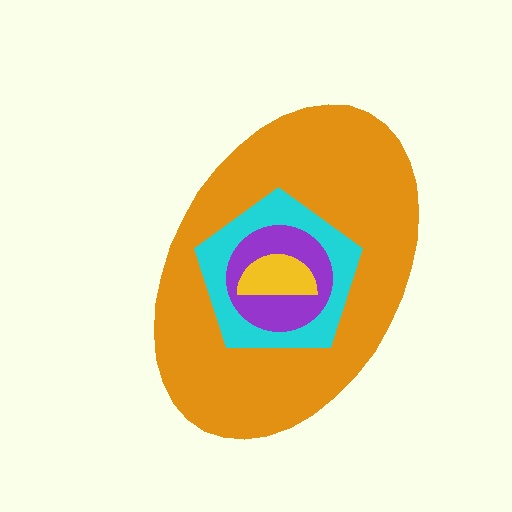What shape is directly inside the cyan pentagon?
The purple circle.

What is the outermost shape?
The orange ellipse.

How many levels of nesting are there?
4.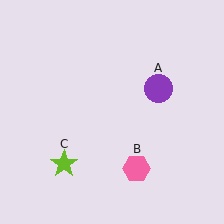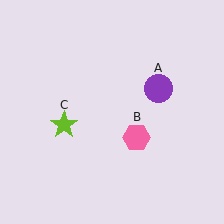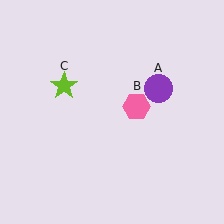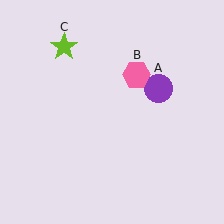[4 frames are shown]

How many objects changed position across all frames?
2 objects changed position: pink hexagon (object B), lime star (object C).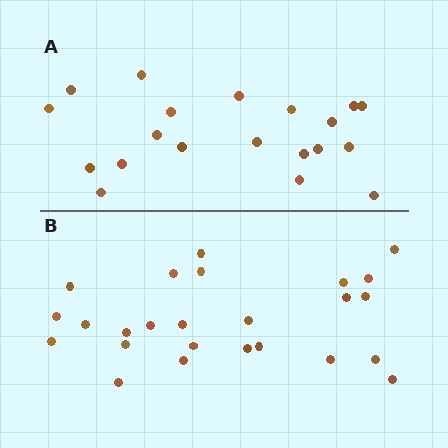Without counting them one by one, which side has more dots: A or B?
Region B (the bottom region) has more dots.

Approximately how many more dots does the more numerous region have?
Region B has about 5 more dots than region A.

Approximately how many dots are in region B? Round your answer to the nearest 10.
About 20 dots. (The exact count is 25, which rounds to 20.)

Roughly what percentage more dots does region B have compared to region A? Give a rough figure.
About 25% more.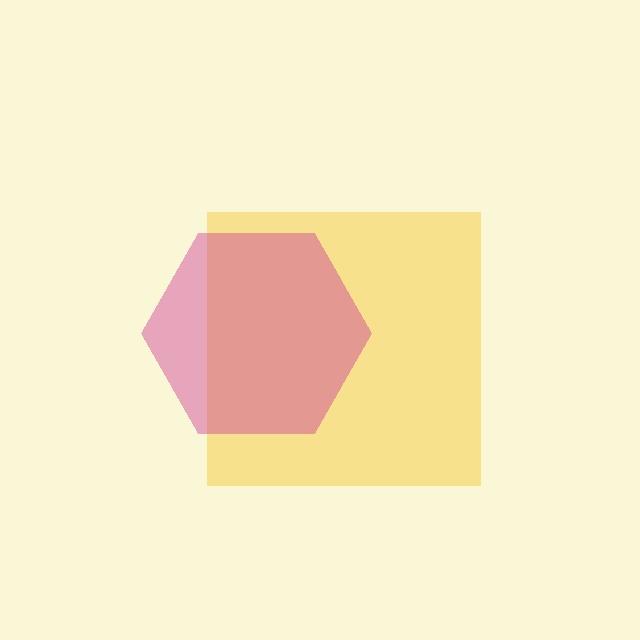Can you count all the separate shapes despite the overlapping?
Yes, there are 2 separate shapes.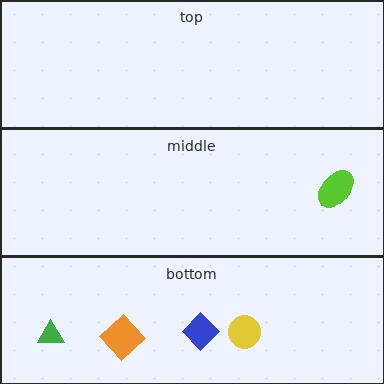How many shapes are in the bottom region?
4.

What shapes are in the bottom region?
The yellow circle, the orange diamond, the green triangle, the blue diamond.